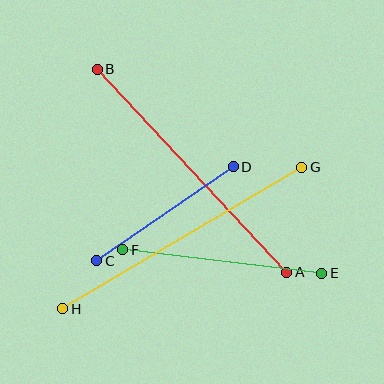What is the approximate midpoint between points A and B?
The midpoint is at approximately (192, 171) pixels.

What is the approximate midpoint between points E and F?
The midpoint is at approximately (222, 262) pixels.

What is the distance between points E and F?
The distance is approximately 200 pixels.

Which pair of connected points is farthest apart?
Points A and B are farthest apart.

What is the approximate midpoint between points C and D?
The midpoint is at approximately (165, 214) pixels.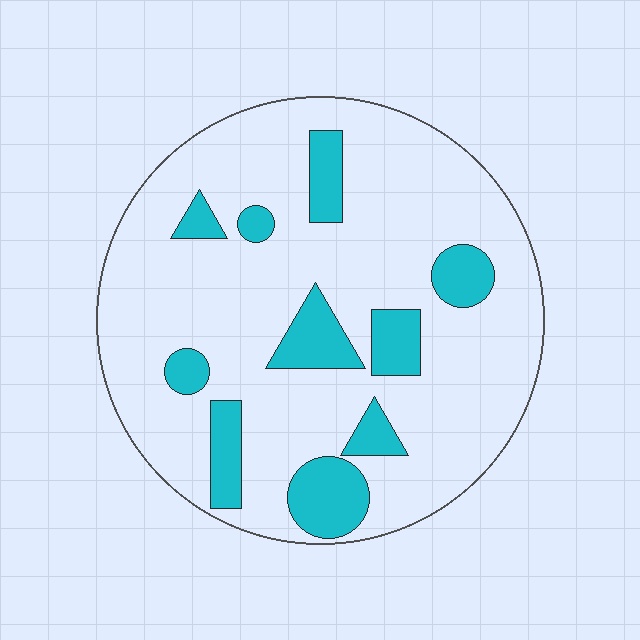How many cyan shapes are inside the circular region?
10.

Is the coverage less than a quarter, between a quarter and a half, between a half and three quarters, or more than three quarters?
Less than a quarter.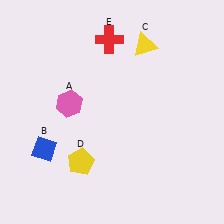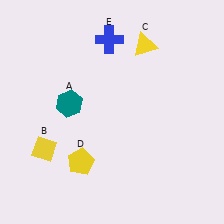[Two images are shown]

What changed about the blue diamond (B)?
In Image 1, B is blue. In Image 2, it changed to yellow.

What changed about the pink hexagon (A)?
In Image 1, A is pink. In Image 2, it changed to teal.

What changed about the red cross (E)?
In Image 1, E is red. In Image 2, it changed to blue.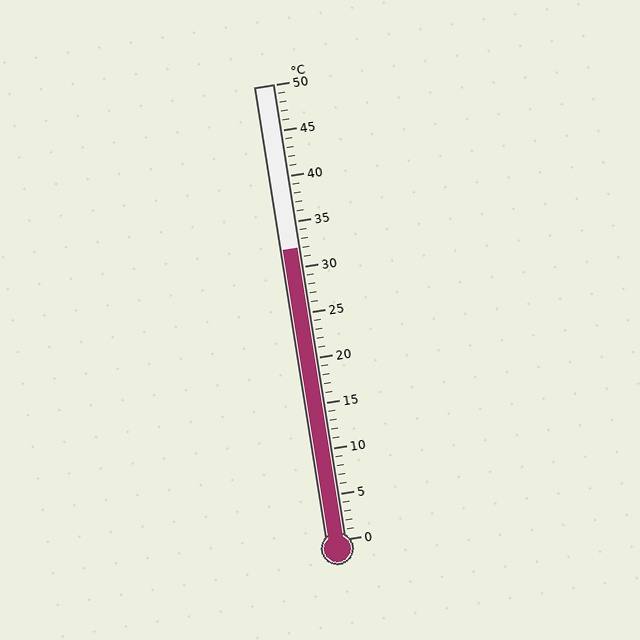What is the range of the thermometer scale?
The thermometer scale ranges from 0°C to 50°C.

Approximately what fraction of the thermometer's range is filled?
The thermometer is filled to approximately 65% of its range.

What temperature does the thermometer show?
The thermometer shows approximately 32°C.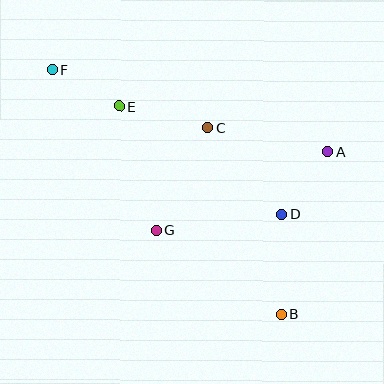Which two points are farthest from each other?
Points B and F are farthest from each other.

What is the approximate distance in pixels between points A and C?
The distance between A and C is approximately 122 pixels.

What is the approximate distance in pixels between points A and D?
The distance between A and D is approximately 78 pixels.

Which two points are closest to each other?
Points E and F are closest to each other.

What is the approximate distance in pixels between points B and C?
The distance between B and C is approximately 200 pixels.